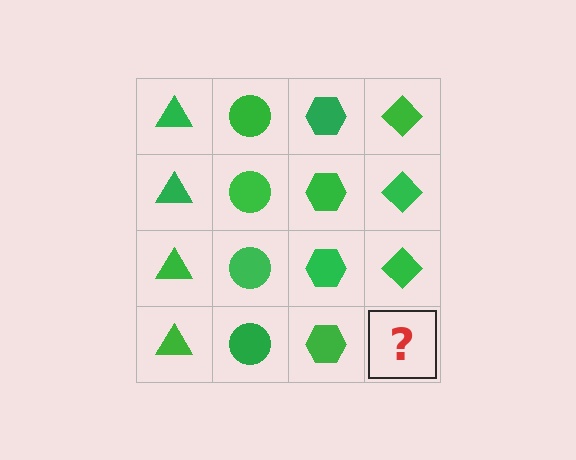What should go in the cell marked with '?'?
The missing cell should contain a green diamond.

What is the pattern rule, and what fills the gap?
The rule is that each column has a consistent shape. The gap should be filled with a green diamond.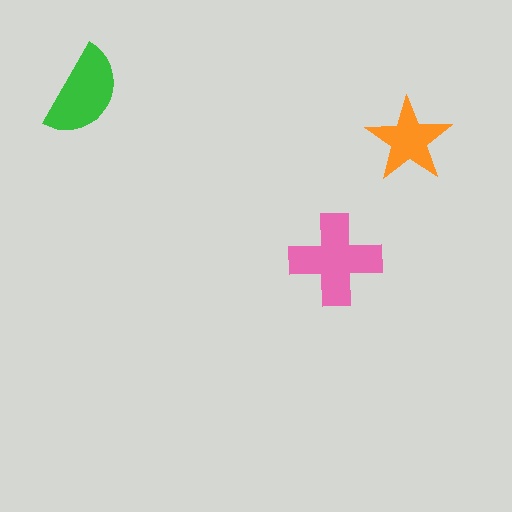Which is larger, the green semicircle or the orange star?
The green semicircle.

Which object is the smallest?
The orange star.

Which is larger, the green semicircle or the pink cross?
The pink cross.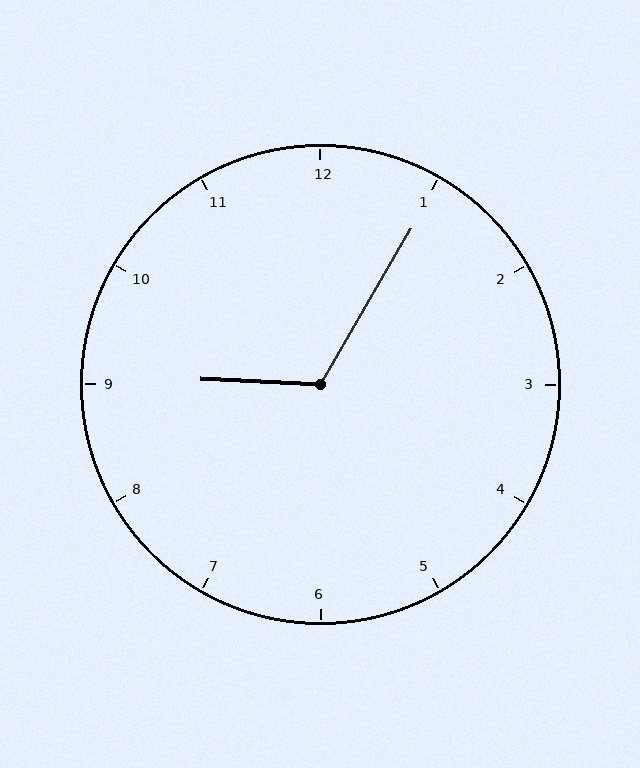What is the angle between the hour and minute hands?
Approximately 118 degrees.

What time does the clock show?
9:05.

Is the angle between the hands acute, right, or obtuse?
It is obtuse.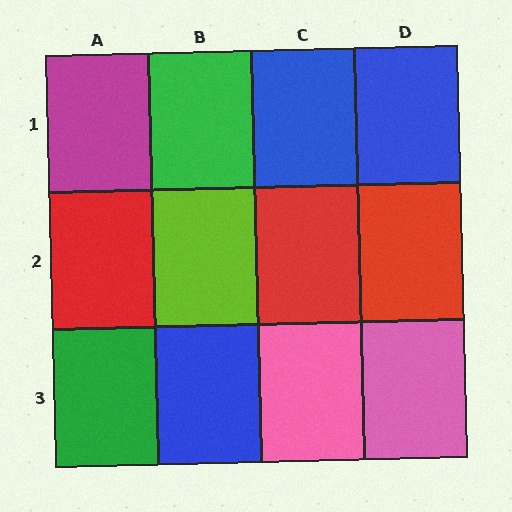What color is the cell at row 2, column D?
Red.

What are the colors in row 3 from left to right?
Green, blue, pink, pink.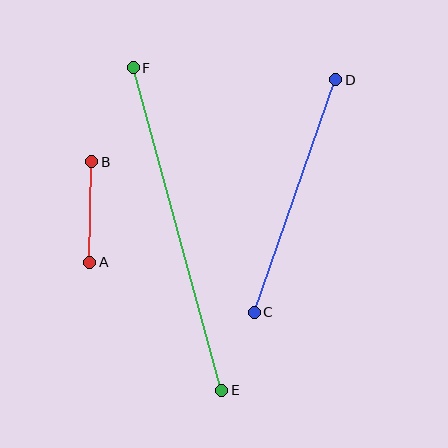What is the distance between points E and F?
The distance is approximately 335 pixels.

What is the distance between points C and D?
The distance is approximately 246 pixels.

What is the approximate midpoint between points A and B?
The midpoint is at approximately (91, 212) pixels.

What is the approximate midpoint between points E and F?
The midpoint is at approximately (177, 229) pixels.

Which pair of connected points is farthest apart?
Points E and F are farthest apart.